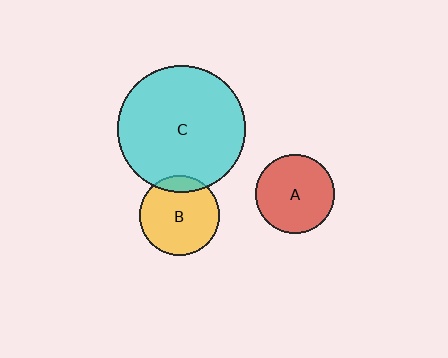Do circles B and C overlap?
Yes.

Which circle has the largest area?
Circle C (cyan).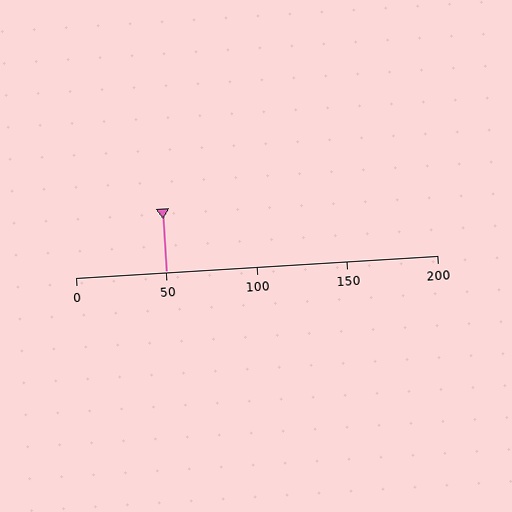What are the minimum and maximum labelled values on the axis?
The axis runs from 0 to 200.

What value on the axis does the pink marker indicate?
The marker indicates approximately 50.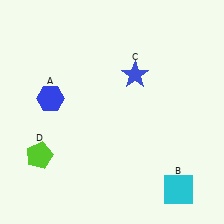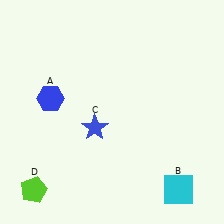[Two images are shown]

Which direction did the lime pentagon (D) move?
The lime pentagon (D) moved down.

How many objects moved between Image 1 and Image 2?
2 objects moved between the two images.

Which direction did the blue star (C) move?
The blue star (C) moved down.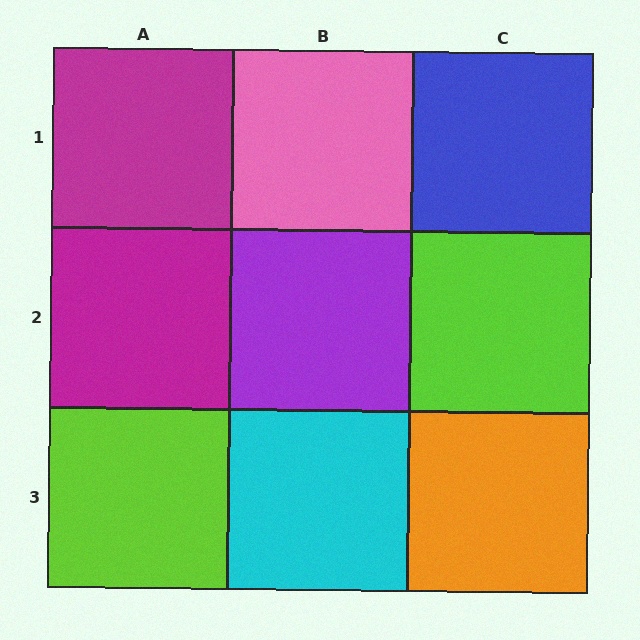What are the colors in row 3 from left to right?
Lime, cyan, orange.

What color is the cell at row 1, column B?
Pink.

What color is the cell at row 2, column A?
Magenta.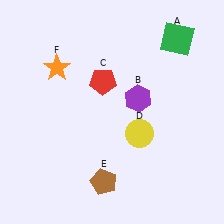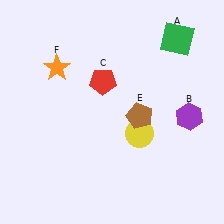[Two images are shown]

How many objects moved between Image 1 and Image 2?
2 objects moved between the two images.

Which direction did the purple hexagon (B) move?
The purple hexagon (B) moved right.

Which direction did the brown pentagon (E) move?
The brown pentagon (E) moved up.